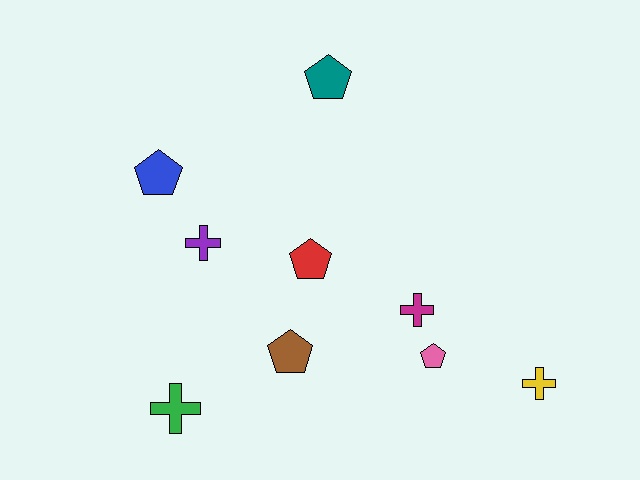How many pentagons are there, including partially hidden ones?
There are 5 pentagons.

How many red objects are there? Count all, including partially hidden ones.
There is 1 red object.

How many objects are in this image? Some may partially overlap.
There are 9 objects.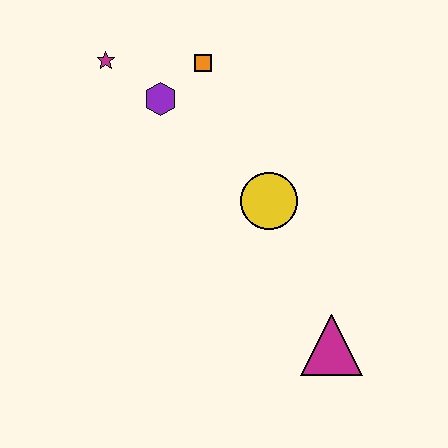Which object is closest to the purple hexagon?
The orange square is closest to the purple hexagon.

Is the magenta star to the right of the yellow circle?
No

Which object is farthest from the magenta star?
The magenta triangle is farthest from the magenta star.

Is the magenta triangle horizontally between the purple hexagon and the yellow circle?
No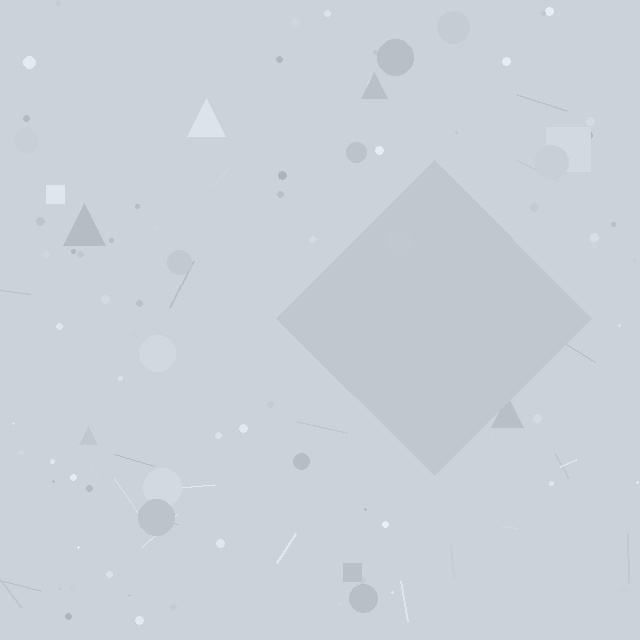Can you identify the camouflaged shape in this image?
The camouflaged shape is a diamond.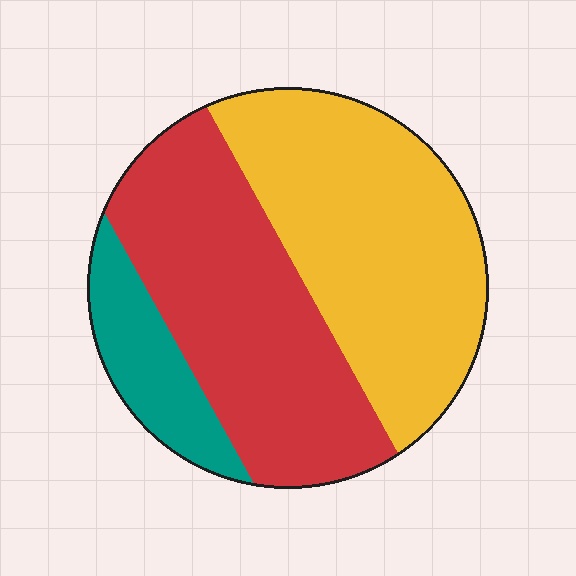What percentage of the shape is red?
Red takes up about two fifths (2/5) of the shape.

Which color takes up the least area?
Teal, at roughly 15%.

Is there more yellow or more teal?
Yellow.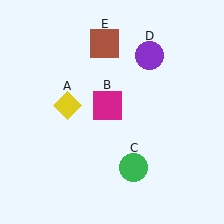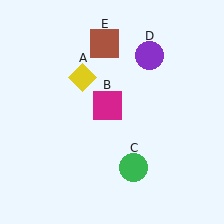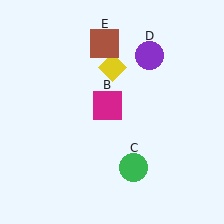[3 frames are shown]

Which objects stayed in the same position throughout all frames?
Magenta square (object B) and green circle (object C) and purple circle (object D) and brown square (object E) remained stationary.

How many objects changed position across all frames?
1 object changed position: yellow diamond (object A).